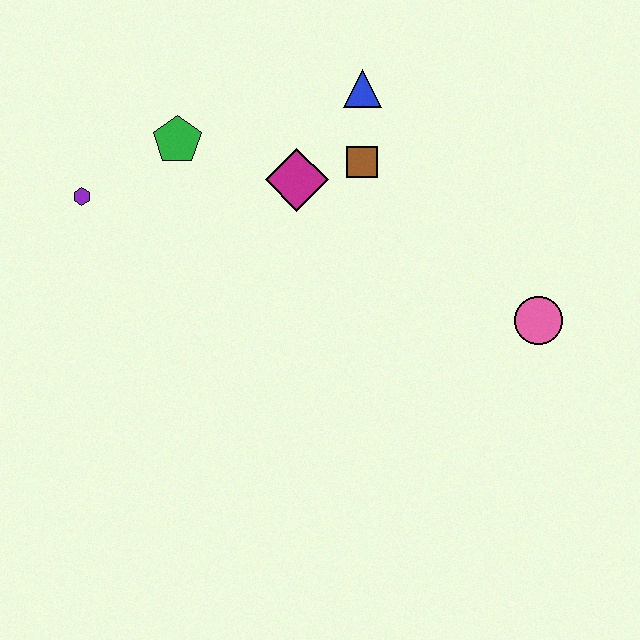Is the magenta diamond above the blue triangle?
No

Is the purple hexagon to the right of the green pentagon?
No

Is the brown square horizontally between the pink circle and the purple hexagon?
Yes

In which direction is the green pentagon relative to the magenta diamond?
The green pentagon is to the left of the magenta diamond.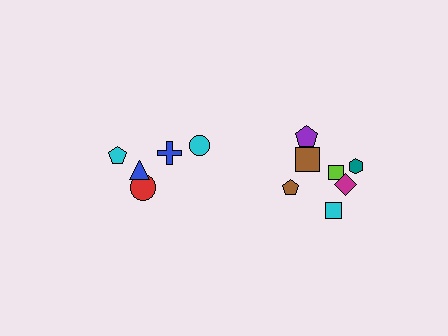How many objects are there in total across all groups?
There are 12 objects.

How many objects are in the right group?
There are 7 objects.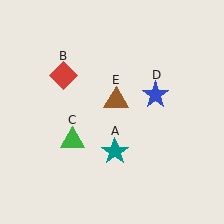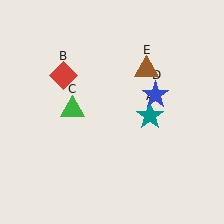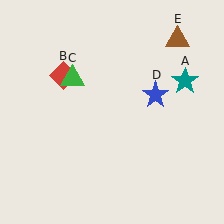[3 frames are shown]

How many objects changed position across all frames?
3 objects changed position: teal star (object A), green triangle (object C), brown triangle (object E).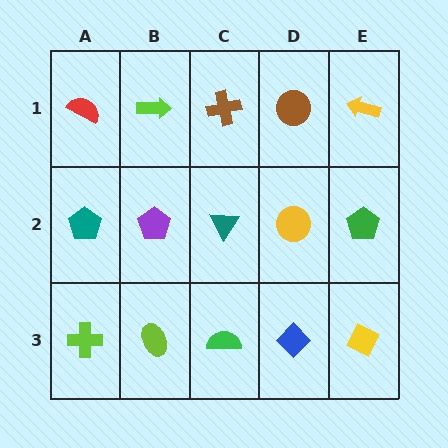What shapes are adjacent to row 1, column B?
A purple pentagon (row 2, column B), a red semicircle (row 1, column A), a brown cross (row 1, column C).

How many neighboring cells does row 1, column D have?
3.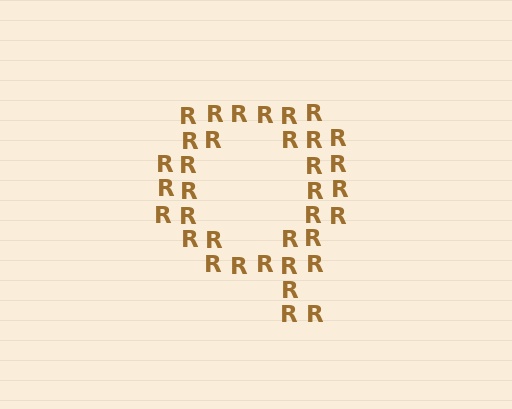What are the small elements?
The small elements are letter R's.